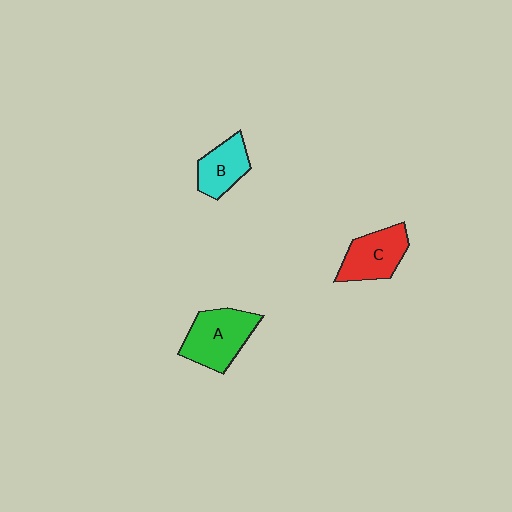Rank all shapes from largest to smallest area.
From largest to smallest: A (green), C (red), B (cyan).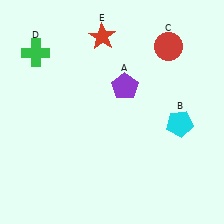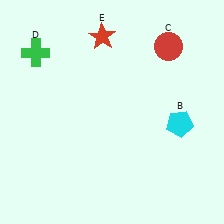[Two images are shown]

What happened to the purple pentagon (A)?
The purple pentagon (A) was removed in Image 2. It was in the top-right area of Image 1.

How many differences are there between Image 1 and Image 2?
There is 1 difference between the two images.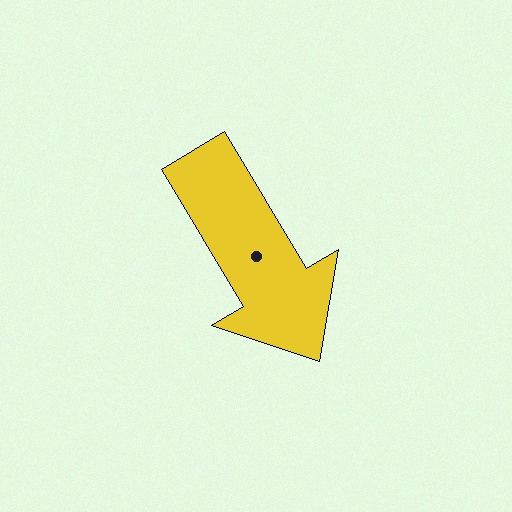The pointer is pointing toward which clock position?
Roughly 5 o'clock.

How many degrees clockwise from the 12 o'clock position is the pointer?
Approximately 149 degrees.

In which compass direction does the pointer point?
Southeast.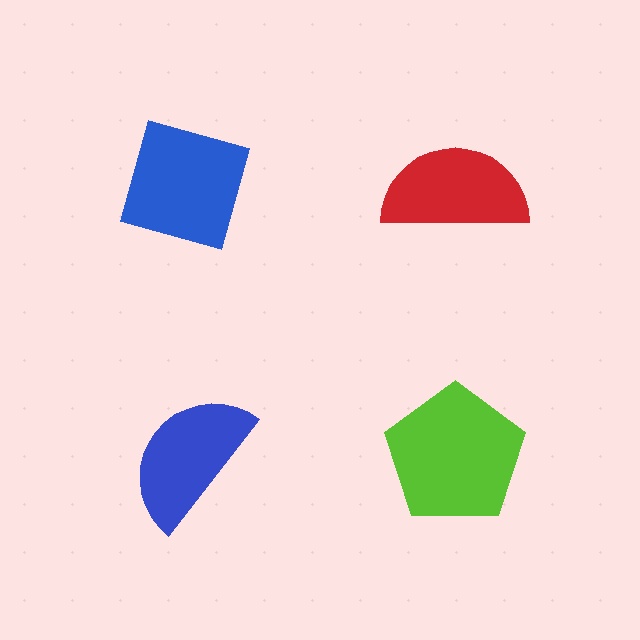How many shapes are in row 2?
2 shapes.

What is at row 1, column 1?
A blue diamond.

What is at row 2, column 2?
A lime pentagon.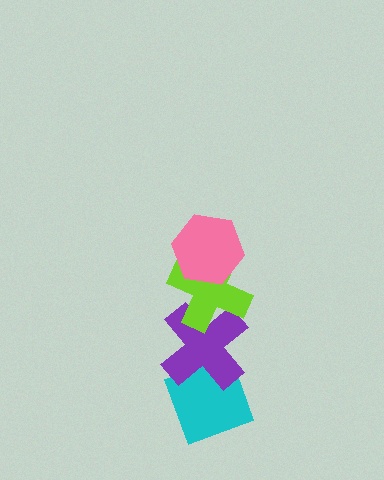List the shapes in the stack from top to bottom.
From top to bottom: the pink hexagon, the lime cross, the purple cross, the cyan diamond.